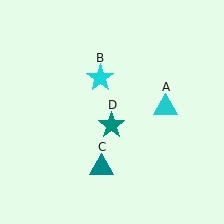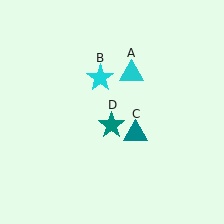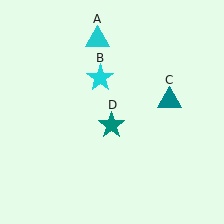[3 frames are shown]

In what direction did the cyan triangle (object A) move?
The cyan triangle (object A) moved up and to the left.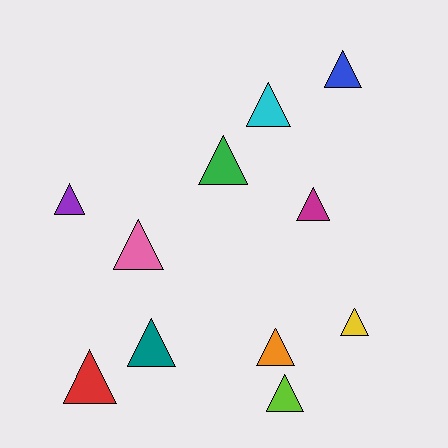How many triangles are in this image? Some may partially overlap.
There are 11 triangles.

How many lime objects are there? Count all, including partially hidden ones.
There is 1 lime object.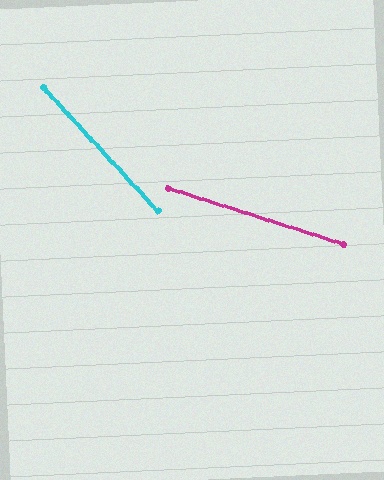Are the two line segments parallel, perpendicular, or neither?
Neither parallel nor perpendicular — they differ by about 29°.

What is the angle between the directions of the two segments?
Approximately 29 degrees.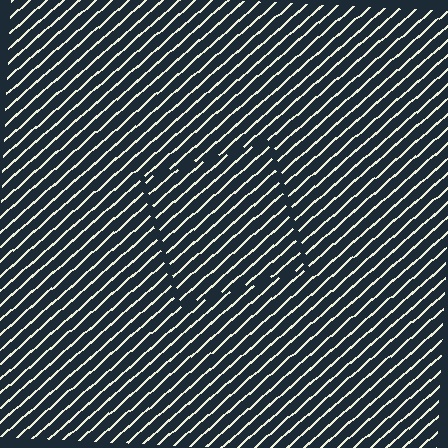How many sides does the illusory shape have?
4 sides — the line-ends trace a square.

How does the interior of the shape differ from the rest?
The interior of the shape contains the same grating, shifted by half a period — the contour is defined by the phase discontinuity where line-ends from the inner and outer gratings abut.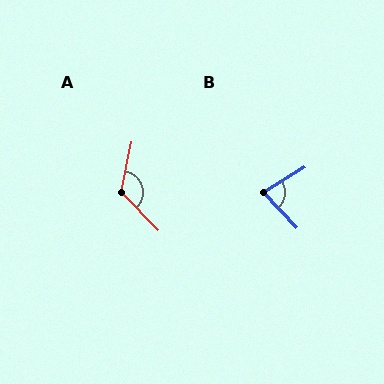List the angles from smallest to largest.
B (78°), A (124°).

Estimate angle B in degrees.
Approximately 78 degrees.